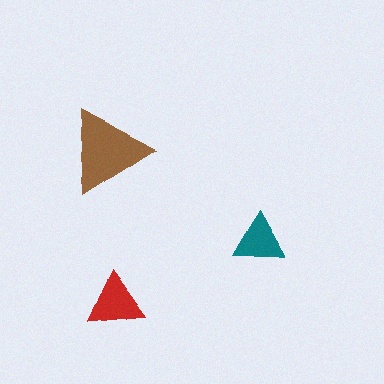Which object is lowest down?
The red triangle is bottommost.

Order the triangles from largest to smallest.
the brown one, the red one, the teal one.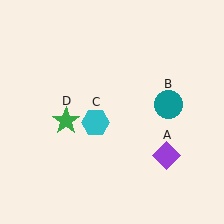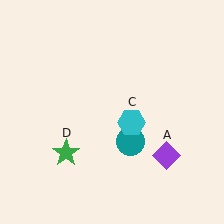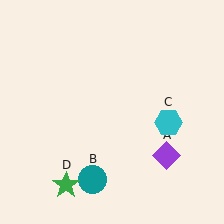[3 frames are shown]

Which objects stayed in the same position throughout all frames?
Purple diamond (object A) remained stationary.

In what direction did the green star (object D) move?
The green star (object D) moved down.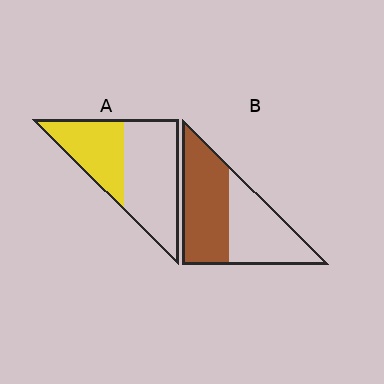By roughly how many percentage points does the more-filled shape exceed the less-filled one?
By roughly 15 percentage points (B over A).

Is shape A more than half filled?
No.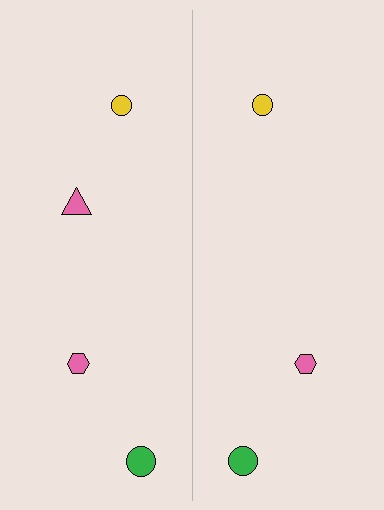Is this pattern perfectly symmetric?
No, the pattern is not perfectly symmetric. A pink triangle is missing from the right side.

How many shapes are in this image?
There are 7 shapes in this image.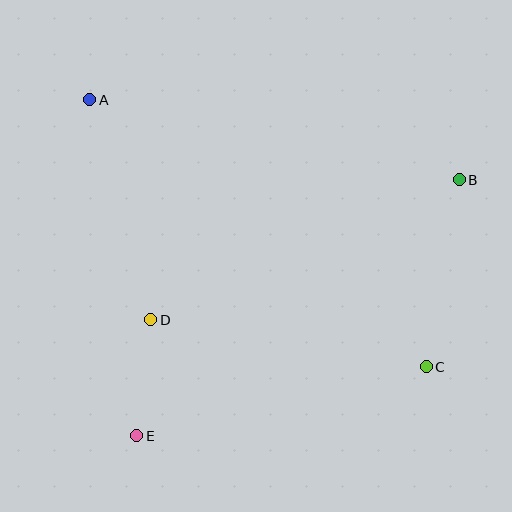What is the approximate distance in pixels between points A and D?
The distance between A and D is approximately 229 pixels.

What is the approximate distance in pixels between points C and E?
The distance between C and E is approximately 298 pixels.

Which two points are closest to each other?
Points D and E are closest to each other.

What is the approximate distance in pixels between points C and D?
The distance between C and D is approximately 280 pixels.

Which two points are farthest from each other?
Points A and C are farthest from each other.